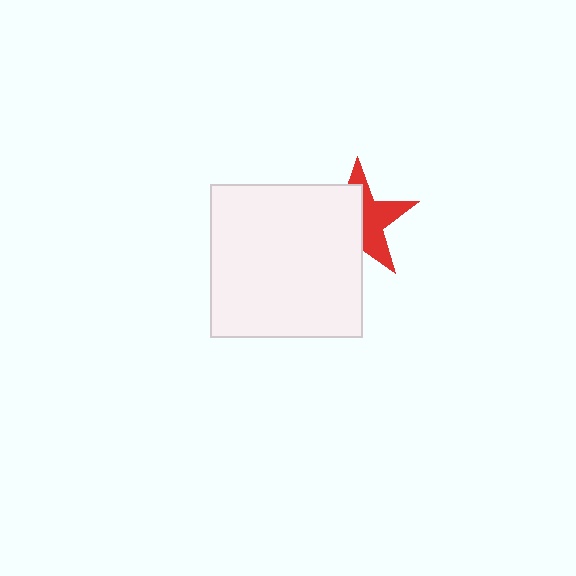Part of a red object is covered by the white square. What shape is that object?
It is a star.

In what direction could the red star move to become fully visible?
The red star could move right. That would shift it out from behind the white square entirely.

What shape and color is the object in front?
The object in front is a white square.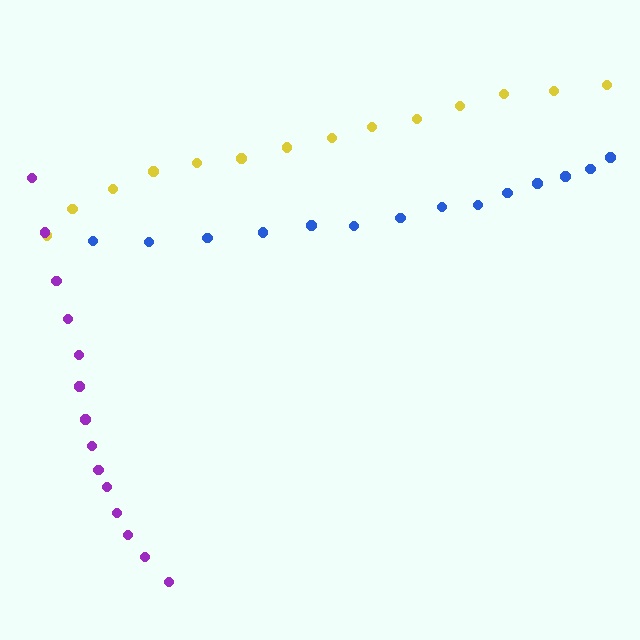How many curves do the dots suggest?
There are 3 distinct paths.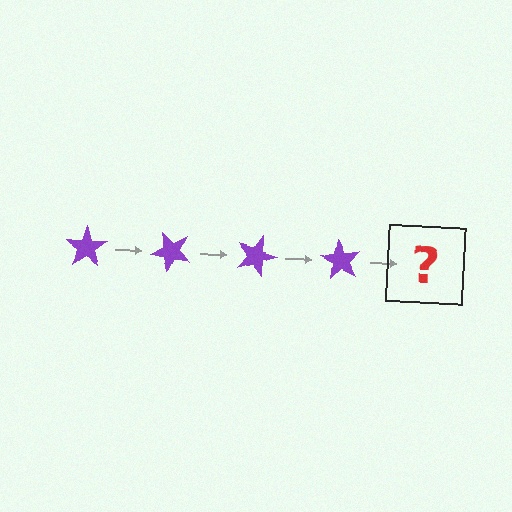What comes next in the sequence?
The next element should be a purple star rotated 180 degrees.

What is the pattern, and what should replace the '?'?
The pattern is that the star rotates 45 degrees each step. The '?' should be a purple star rotated 180 degrees.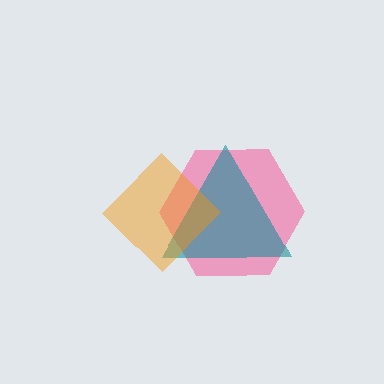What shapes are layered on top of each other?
The layered shapes are: a pink hexagon, a teal triangle, an orange diamond.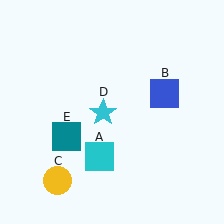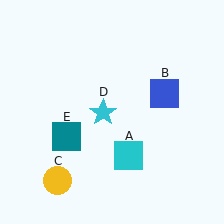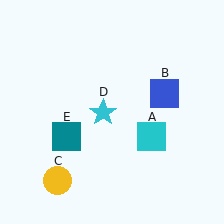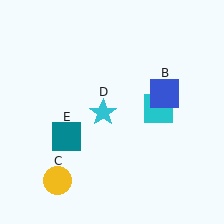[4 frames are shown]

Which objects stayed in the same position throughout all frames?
Blue square (object B) and yellow circle (object C) and cyan star (object D) and teal square (object E) remained stationary.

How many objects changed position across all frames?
1 object changed position: cyan square (object A).